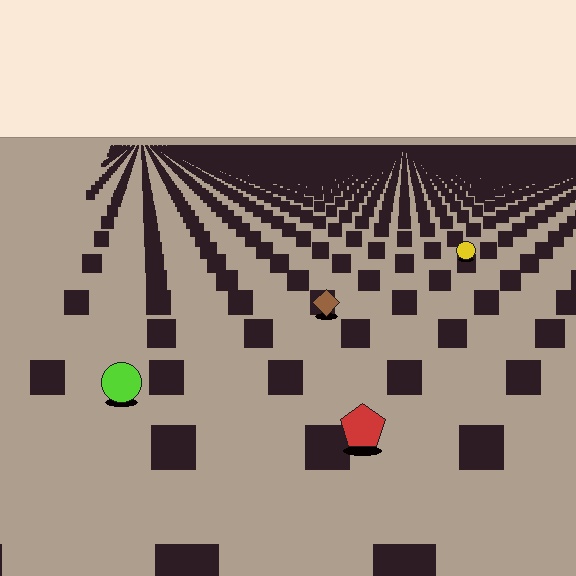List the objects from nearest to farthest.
From nearest to farthest: the red pentagon, the lime circle, the brown diamond, the yellow circle.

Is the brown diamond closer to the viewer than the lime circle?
No. The lime circle is closer — you can tell from the texture gradient: the ground texture is coarser near it.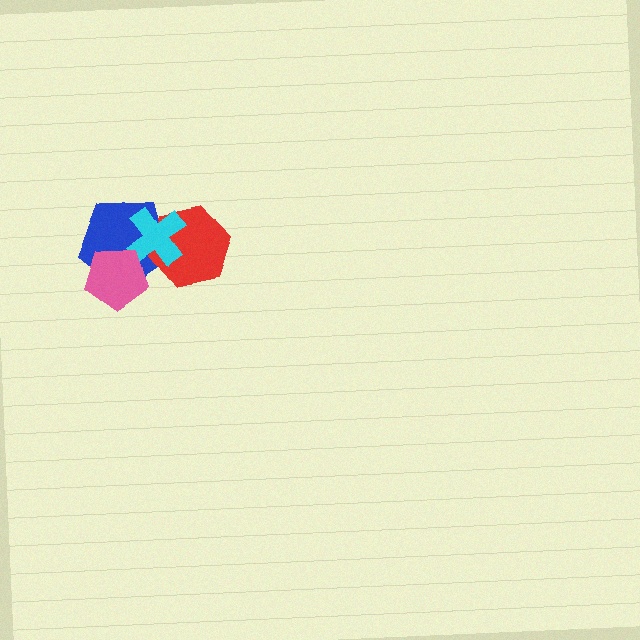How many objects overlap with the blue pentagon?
3 objects overlap with the blue pentagon.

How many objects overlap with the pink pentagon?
2 objects overlap with the pink pentagon.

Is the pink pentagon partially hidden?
No, no other shape covers it.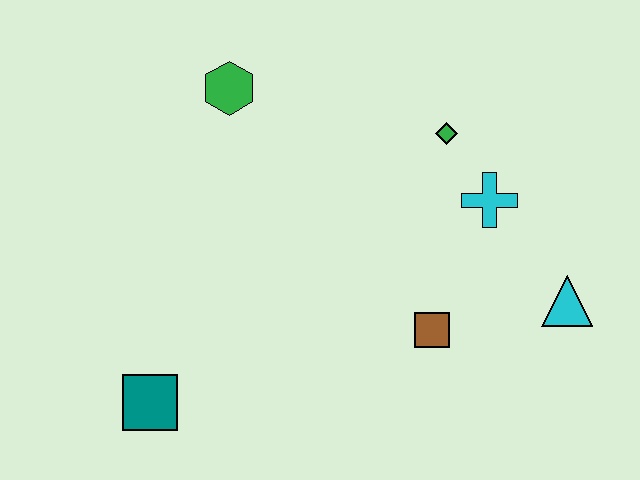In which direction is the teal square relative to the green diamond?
The teal square is to the left of the green diamond.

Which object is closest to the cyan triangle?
The cyan cross is closest to the cyan triangle.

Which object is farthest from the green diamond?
The teal square is farthest from the green diamond.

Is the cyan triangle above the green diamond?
No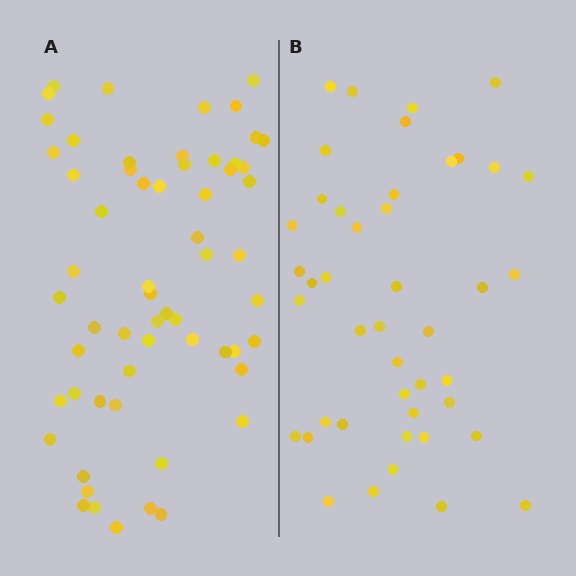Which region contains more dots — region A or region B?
Region A (the left region) has more dots.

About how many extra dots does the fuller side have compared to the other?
Region A has approximately 15 more dots than region B.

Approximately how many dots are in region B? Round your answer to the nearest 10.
About 40 dots. (The exact count is 44, which rounds to 40.)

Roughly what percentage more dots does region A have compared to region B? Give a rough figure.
About 35% more.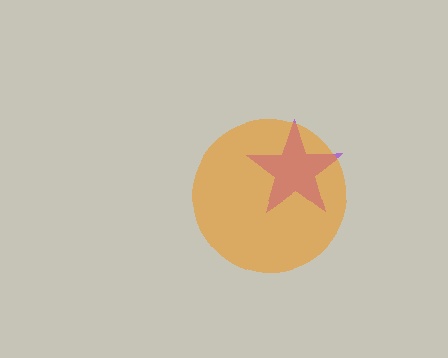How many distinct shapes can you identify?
There are 2 distinct shapes: a purple star, an orange circle.